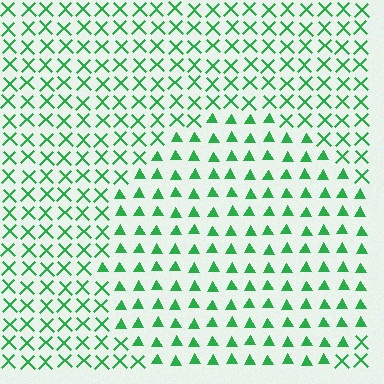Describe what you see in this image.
The image is filled with small green elements arranged in a uniform grid. A circle-shaped region contains triangles, while the surrounding area contains X marks. The boundary is defined purely by the change in element shape.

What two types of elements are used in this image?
The image uses triangles inside the circle region and X marks outside it.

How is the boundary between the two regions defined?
The boundary is defined by a change in element shape: triangles inside vs. X marks outside. All elements share the same color and spacing.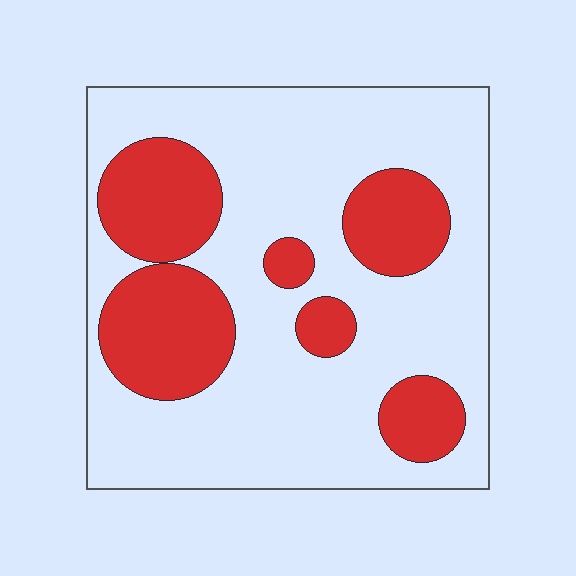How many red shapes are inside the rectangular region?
6.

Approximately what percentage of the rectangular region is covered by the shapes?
Approximately 30%.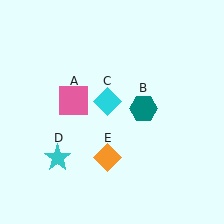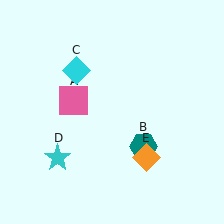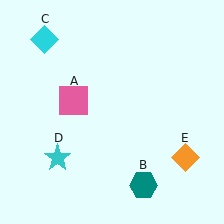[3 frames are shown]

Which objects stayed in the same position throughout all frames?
Pink square (object A) and cyan star (object D) remained stationary.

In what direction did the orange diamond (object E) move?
The orange diamond (object E) moved right.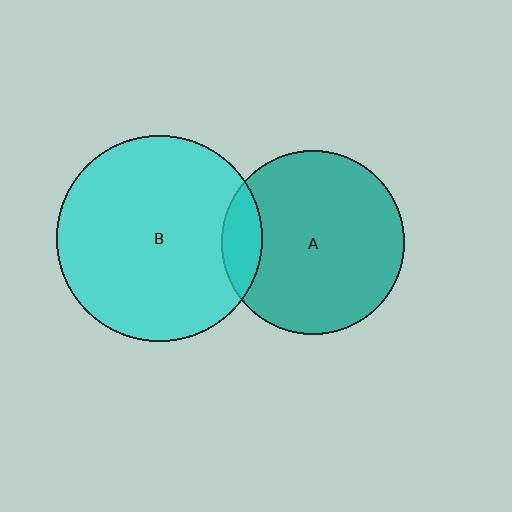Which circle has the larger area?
Circle B (cyan).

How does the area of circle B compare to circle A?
Approximately 1.3 times.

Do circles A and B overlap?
Yes.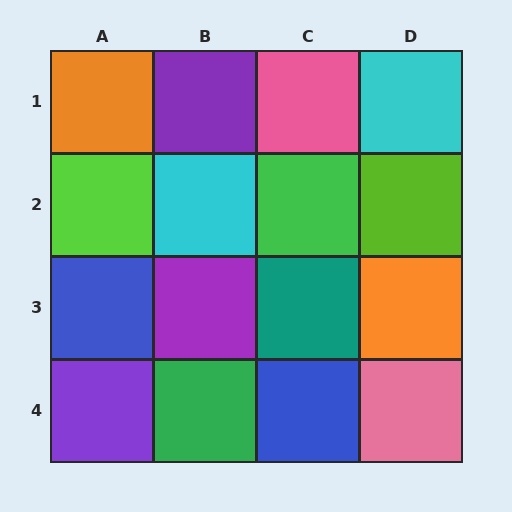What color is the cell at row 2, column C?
Green.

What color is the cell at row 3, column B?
Purple.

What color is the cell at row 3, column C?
Teal.